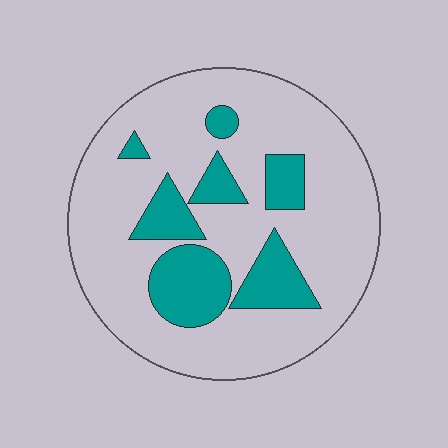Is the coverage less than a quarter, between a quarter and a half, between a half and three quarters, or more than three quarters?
Less than a quarter.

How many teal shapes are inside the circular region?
7.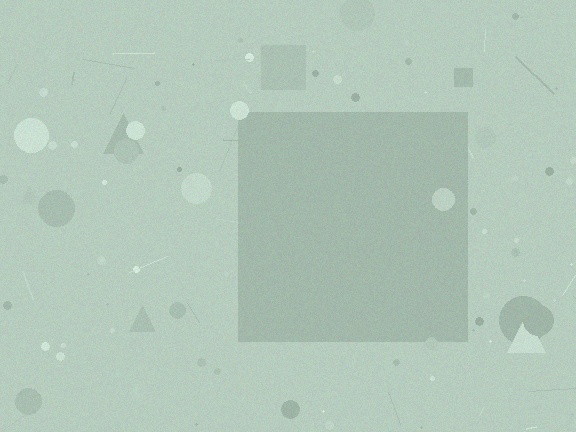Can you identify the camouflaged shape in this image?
The camouflaged shape is a square.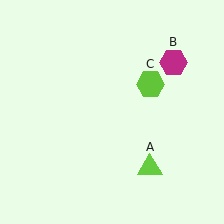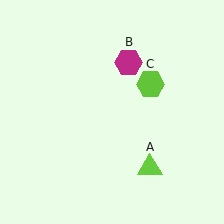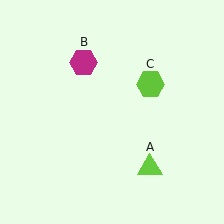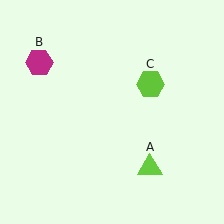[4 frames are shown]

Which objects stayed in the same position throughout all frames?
Lime triangle (object A) and lime hexagon (object C) remained stationary.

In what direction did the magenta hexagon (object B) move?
The magenta hexagon (object B) moved left.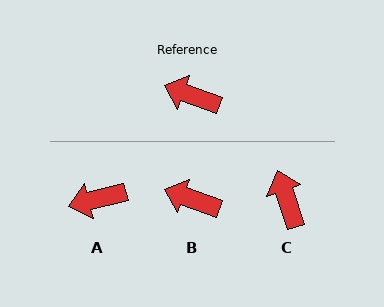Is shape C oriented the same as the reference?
No, it is off by about 52 degrees.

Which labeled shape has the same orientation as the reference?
B.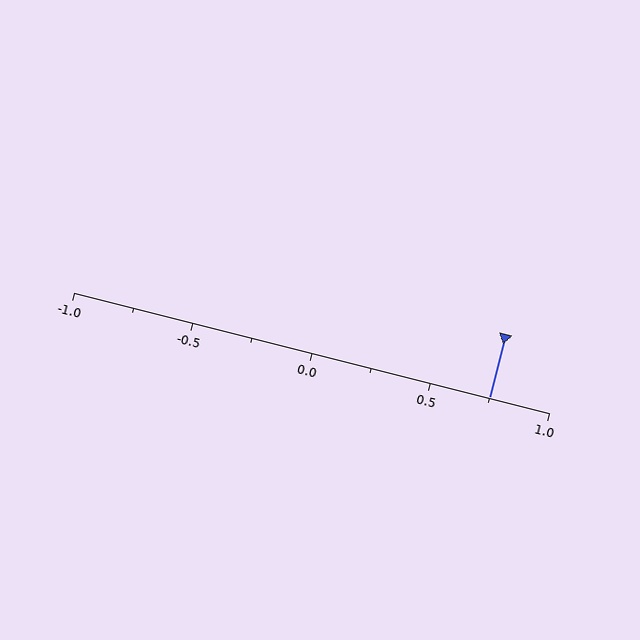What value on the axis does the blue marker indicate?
The marker indicates approximately 0.75.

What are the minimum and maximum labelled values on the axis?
The axis runs from -1.0 to 1.0.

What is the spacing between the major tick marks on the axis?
The major ticks are spaced 0.5 apart.